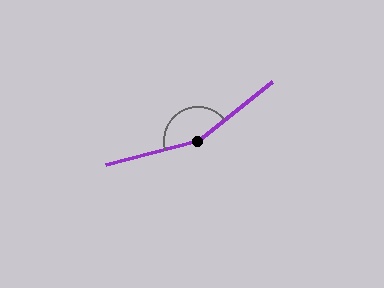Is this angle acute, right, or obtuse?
It is obtuse.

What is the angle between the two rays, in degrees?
Approximately 156 degrees.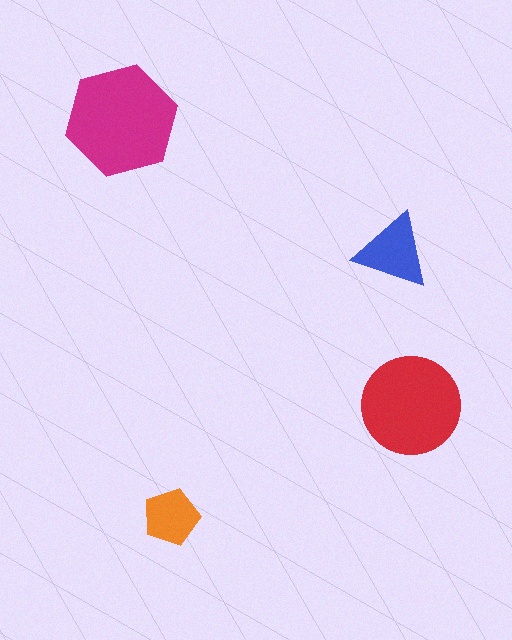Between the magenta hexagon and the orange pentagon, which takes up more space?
The magenta hexagon.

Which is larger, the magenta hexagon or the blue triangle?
The magenta hexagon.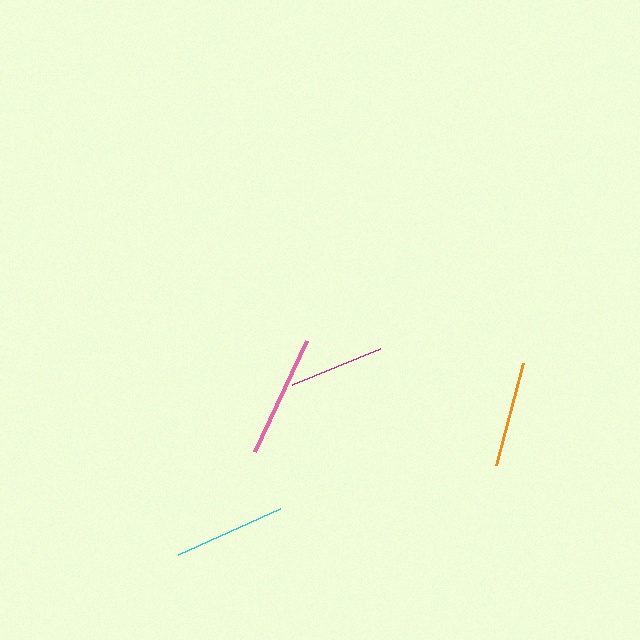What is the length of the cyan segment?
The cyan segment is approximately 111 pixels long.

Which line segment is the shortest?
The magenta line is the shortest at approximately 95 pixels.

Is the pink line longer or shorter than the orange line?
The pink line is longer than the orange line.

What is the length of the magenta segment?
The magenta segment is approximately 95 pixels long.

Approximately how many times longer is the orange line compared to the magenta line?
The orange line is approximately 1.1 times the length of the magenta line.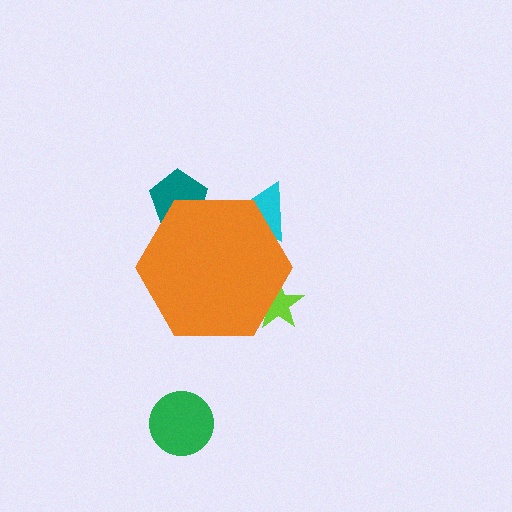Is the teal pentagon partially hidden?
Yes, the teal pentagon is partially hidden behind the orange hexagon.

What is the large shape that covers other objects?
An orange hexagon.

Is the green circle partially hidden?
No, the green circle is fully visible.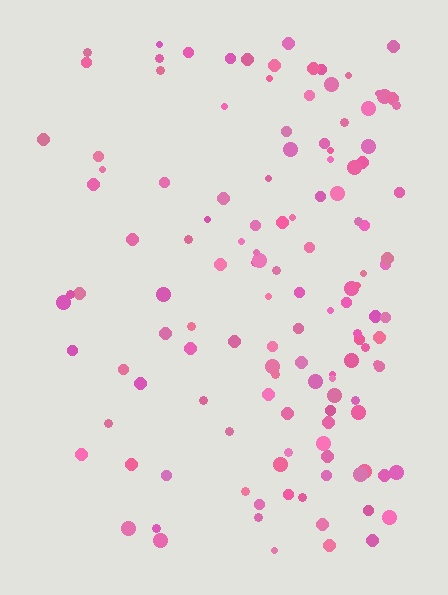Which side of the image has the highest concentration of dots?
The right.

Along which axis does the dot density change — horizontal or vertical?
Horizontal.